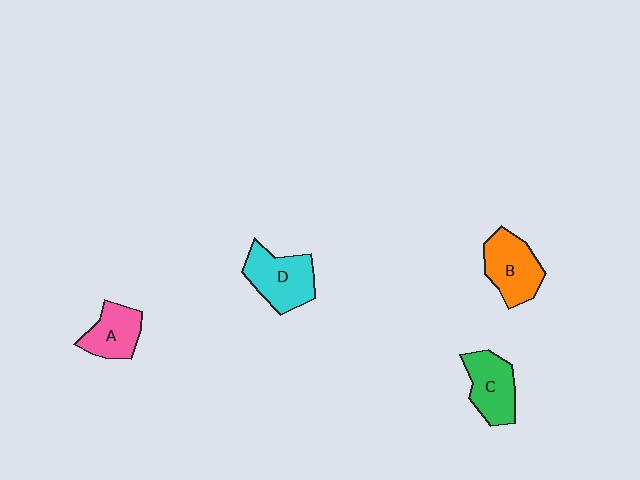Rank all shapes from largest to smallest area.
From largest to smallest: D (cyan), B (orange), C (green), A (pink).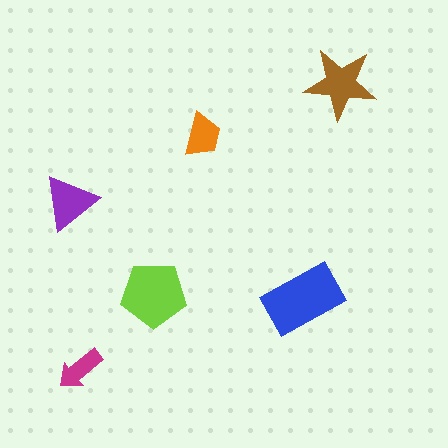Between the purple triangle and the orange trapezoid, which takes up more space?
The purple triangle.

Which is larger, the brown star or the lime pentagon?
The lime pentagon.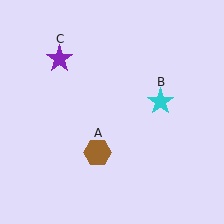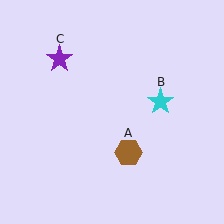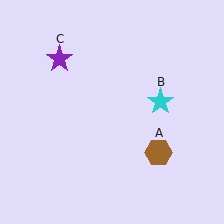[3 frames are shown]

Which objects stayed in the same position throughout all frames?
Cyan star (object B) and purple star (object C) remained stationary.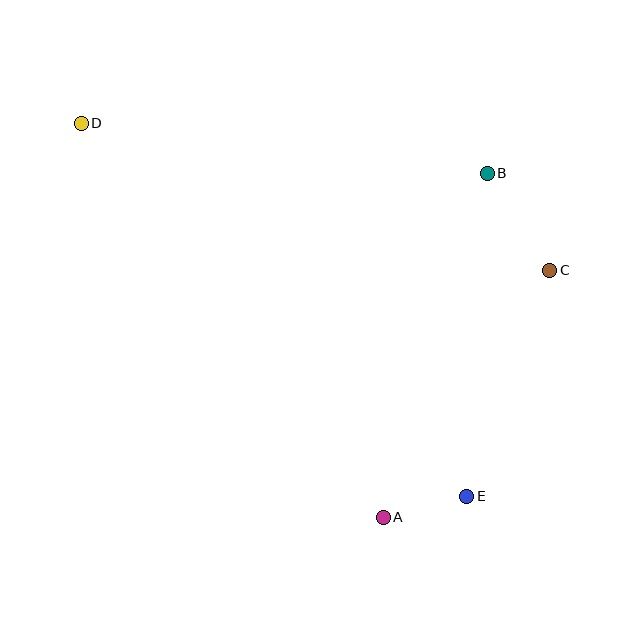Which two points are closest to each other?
Points A and E are closest to each other.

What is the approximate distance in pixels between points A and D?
The distance between A and D is approximately 497 pixels.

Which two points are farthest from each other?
Points D and E are farthest from each other.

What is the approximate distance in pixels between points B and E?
The distance between B and E is approximately 324 pixels.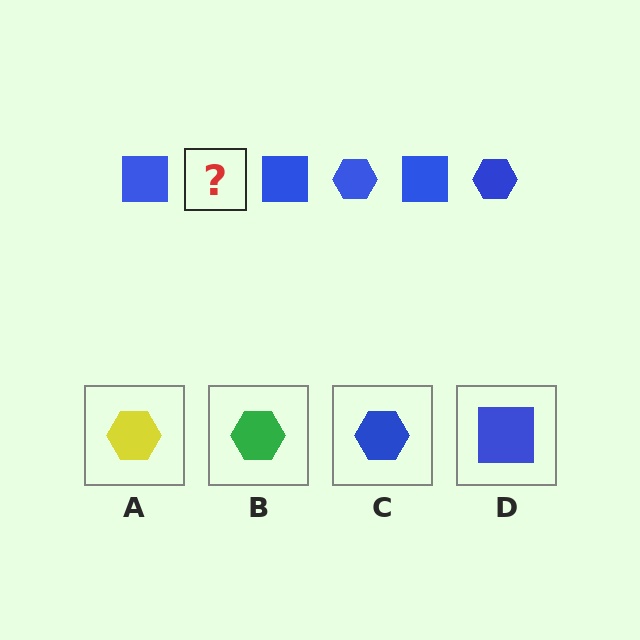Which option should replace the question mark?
Option C.